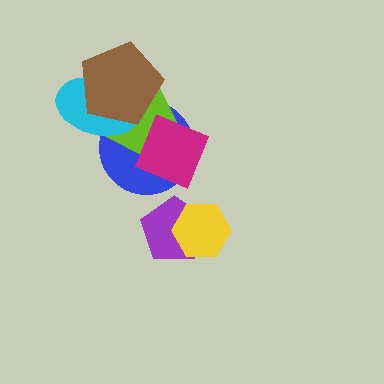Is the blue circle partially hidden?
Yes, it is partially covered by another shape.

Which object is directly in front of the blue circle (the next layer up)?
The lime pentagon is directly in front of the blue circle.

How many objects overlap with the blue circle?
4 objects overlap with the blue circle.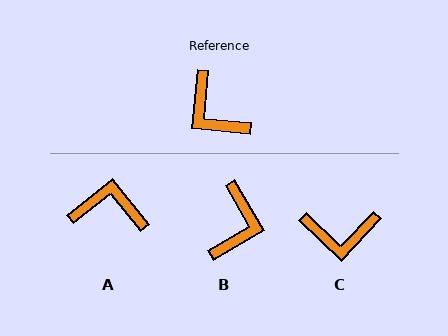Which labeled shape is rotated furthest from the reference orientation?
A, about 136 degrees away.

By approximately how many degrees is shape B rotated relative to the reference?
Approximately 125 degrees counter-clockwise.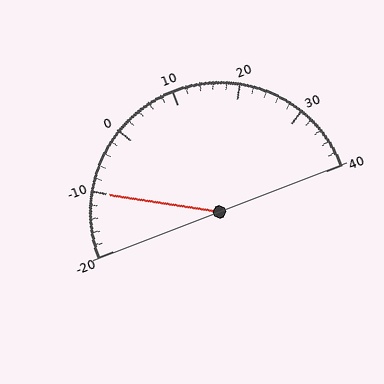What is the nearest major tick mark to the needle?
The nearest major tick mark is -10.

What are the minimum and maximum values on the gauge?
The gauge ranges from -20 to 40.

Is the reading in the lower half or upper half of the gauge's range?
The reading is in the lower half of the range (-20 to 40).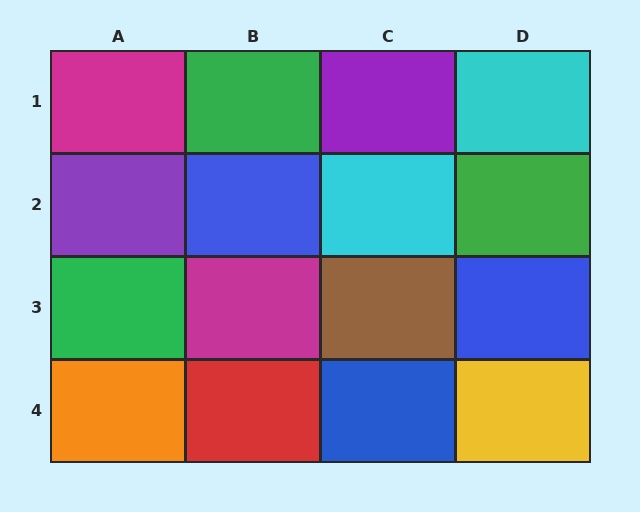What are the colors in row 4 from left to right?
Orange, red, blue, yellow.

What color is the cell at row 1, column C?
Purple.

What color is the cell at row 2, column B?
Blue.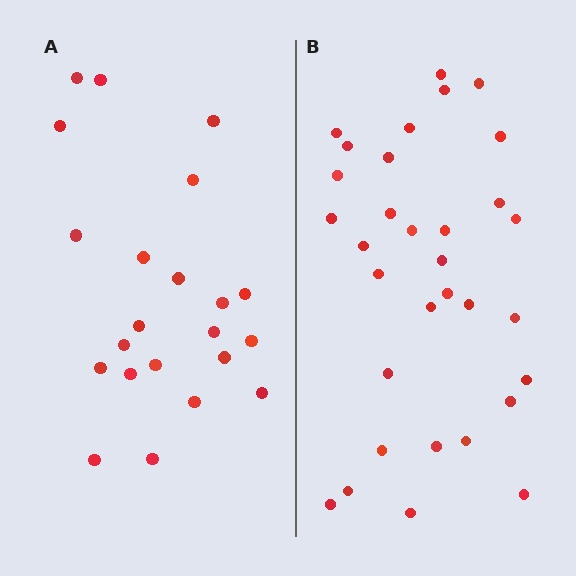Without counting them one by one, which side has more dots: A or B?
Region B (the right region) has more dots.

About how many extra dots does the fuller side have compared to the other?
Region B has roughly 10 or so more dots than region A.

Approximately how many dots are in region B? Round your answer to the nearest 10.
About 30 dots. (The exact count is 32, which rounds to 30.)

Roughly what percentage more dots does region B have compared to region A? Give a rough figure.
About 45% more.